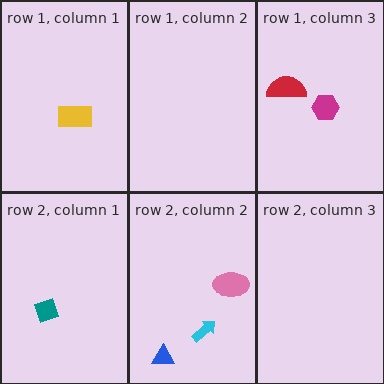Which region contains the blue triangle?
The row 2, column 2 region.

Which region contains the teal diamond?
The row 2, column 1 region.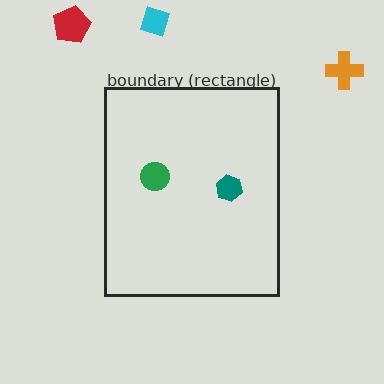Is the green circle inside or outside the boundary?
Inside.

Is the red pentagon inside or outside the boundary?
Outside.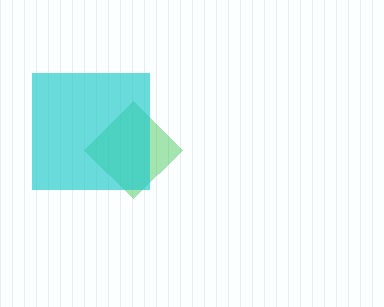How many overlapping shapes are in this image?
There are 2 overlapping shapes in the image.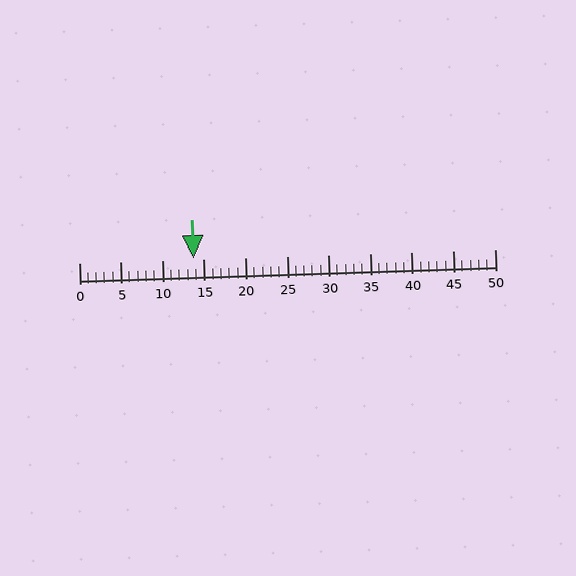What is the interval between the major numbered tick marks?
The major tick marks are spaced 5 units apart.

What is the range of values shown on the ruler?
The ruler shows values from 0 to 50.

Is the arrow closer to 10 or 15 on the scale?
The arrow is closer to 15.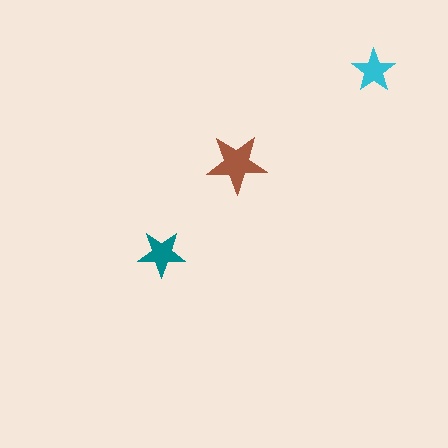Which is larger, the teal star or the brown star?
The brown one.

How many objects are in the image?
There are 3 objects in the image.